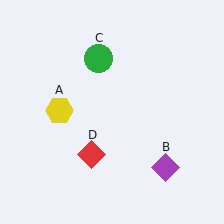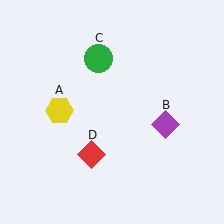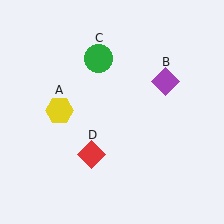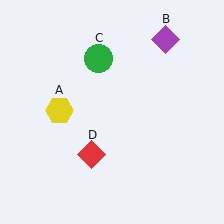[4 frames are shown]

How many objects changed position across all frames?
1 object changed position: purple diamond (object B).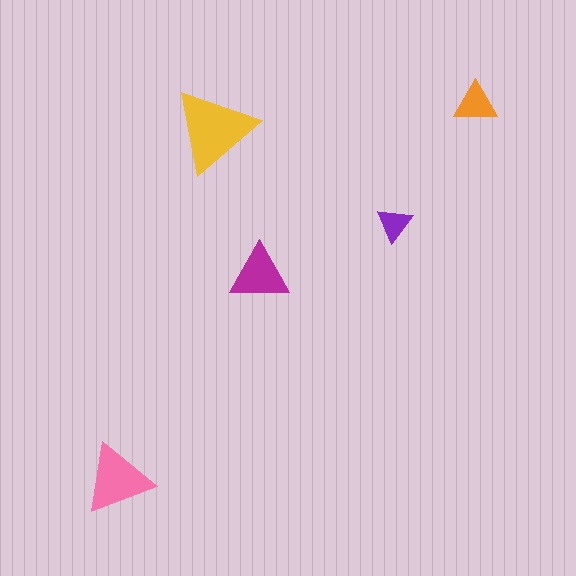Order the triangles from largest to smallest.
the yellow one, the pink one, the magenta one, the orange one, the purple one.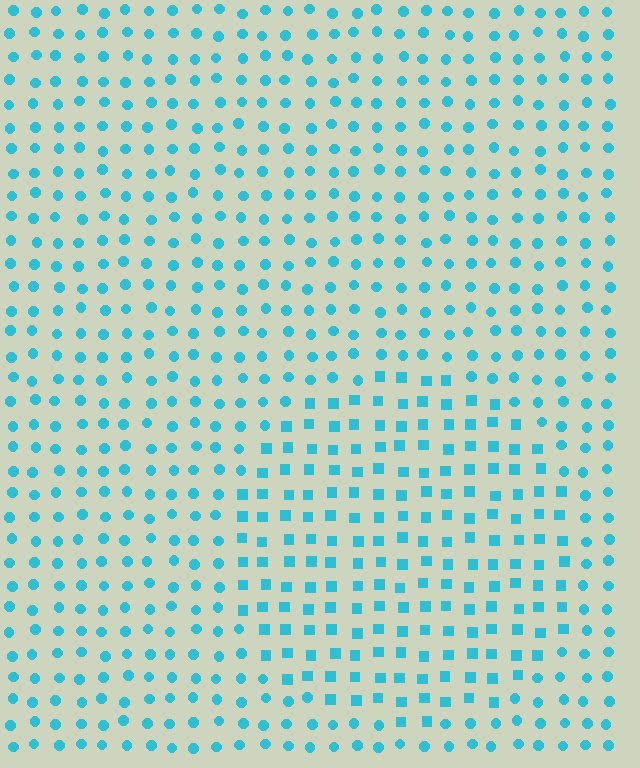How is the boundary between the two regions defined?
The boundary is defined by a change in element shape: squares inside vs. circles outside. All elements share the same color and spacing.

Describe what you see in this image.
The image is filled with small cyan elements arranged in a uniform grid. A circle-shaped region contains squares, while the surrounding area contains circles. The boundary is defined purely by the change in element shape.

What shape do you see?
I see a circle.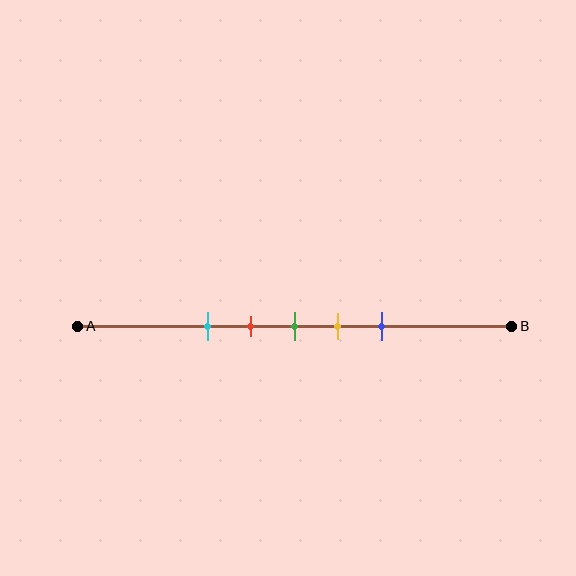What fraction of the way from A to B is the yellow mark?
The yellow mark is approximately 60% (0.6) of the way from A to B.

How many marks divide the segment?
There are 5 marks dividing the segment.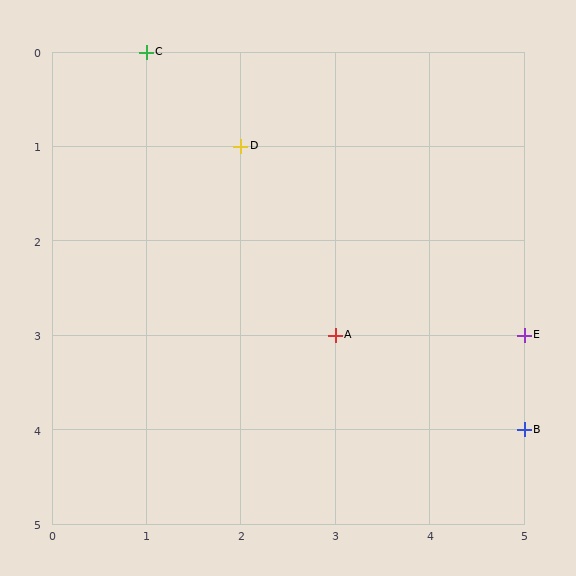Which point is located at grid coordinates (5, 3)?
Point E is at (5, 3).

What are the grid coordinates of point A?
Point A is at grid coordinates (3, 3).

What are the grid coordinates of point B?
Point B is at grid coordinates (5, 4).